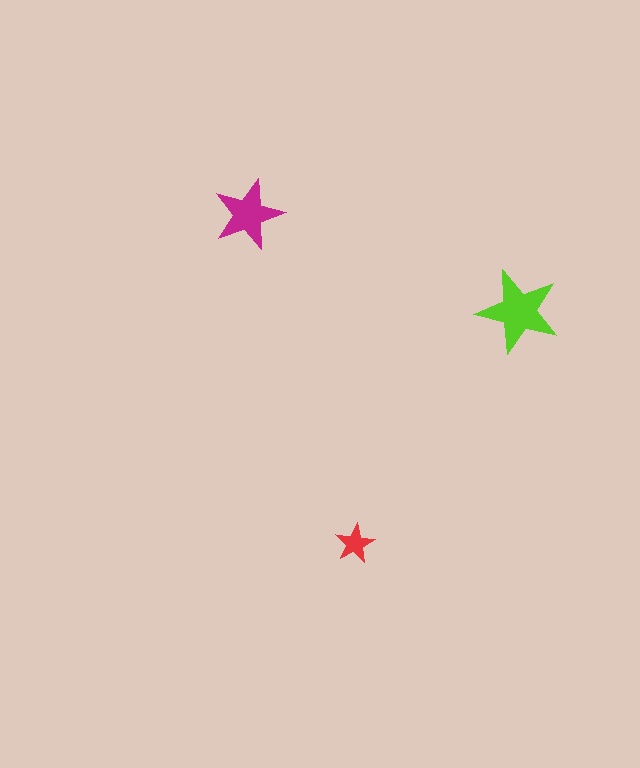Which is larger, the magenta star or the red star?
The magenta one.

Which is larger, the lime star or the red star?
The lime one.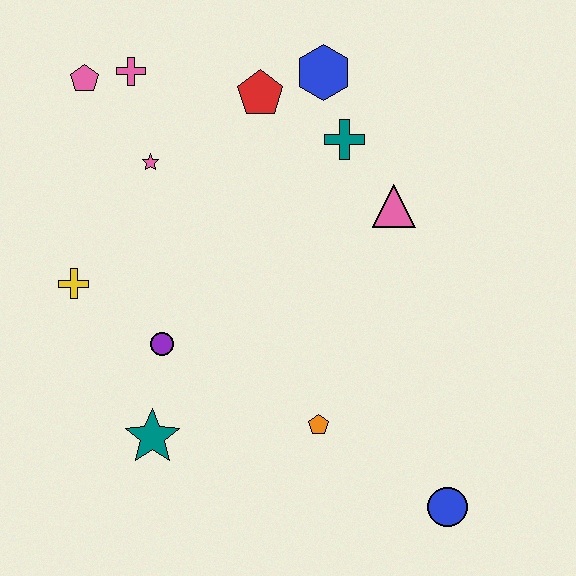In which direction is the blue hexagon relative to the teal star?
The blue hexagon is above the teal star.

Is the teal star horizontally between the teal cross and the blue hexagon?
No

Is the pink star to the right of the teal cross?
No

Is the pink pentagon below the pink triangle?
No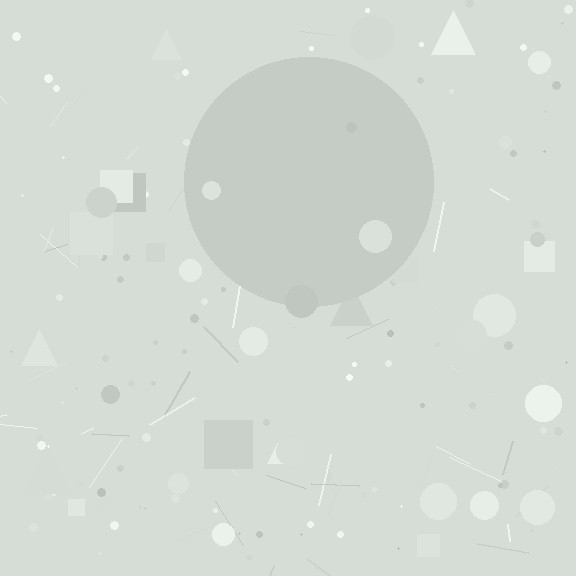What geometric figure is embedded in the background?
A circle is embedded in the background.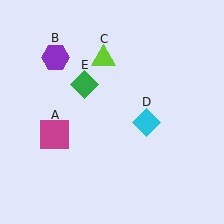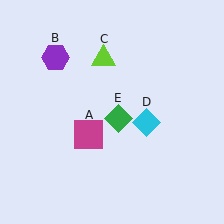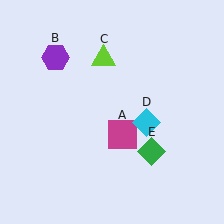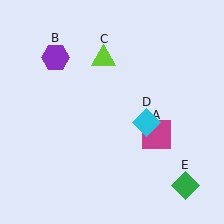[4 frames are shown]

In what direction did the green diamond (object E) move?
The green diamond (object E) moved down and to the right.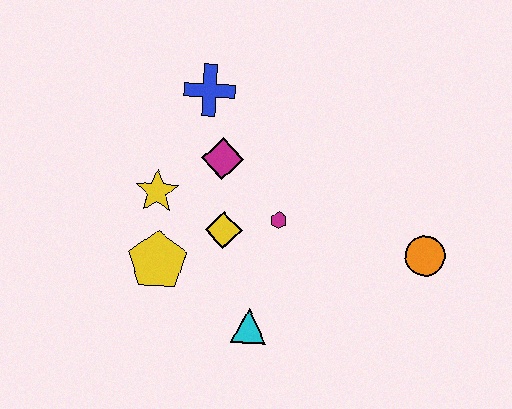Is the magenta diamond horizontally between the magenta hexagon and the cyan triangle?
No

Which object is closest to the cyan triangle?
The yellow diamond is closest to the cyan triangle.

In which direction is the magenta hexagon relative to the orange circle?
The magenta hexagon is to the left of the orange circle.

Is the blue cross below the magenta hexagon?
No